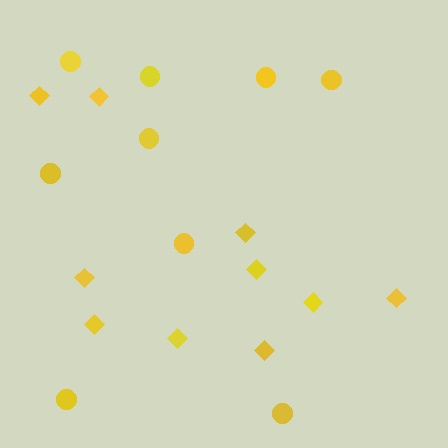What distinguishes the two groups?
There are 2 groups: one group of diamonds (10) and one group of circles (9).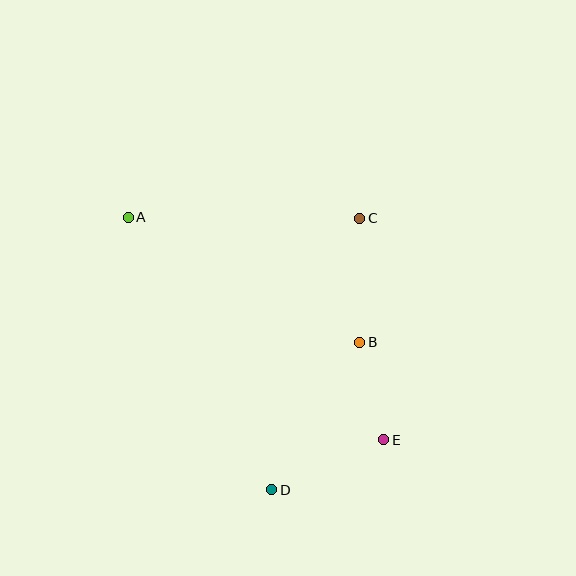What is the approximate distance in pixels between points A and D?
The distance between A and D is approximately 308 pixels.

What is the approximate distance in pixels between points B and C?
The distance between B and C is approximately 124 pixels.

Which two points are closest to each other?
Points B and E are closest to each other.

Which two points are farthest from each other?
Points A and E are farthest from each other.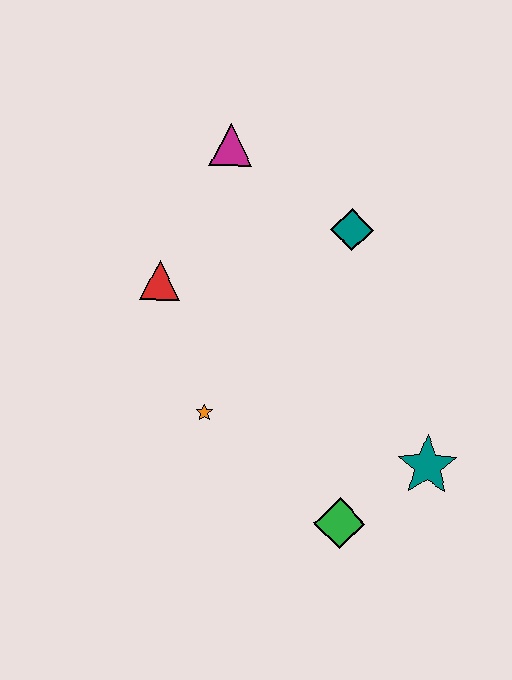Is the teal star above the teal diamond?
No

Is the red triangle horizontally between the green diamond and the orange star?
No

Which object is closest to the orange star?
The red triangle is closest to the orange star.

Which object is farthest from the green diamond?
The magenta triangle is farthest from the green diamond.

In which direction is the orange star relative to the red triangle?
The orange star is below the red triangle.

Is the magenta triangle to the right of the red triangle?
Yes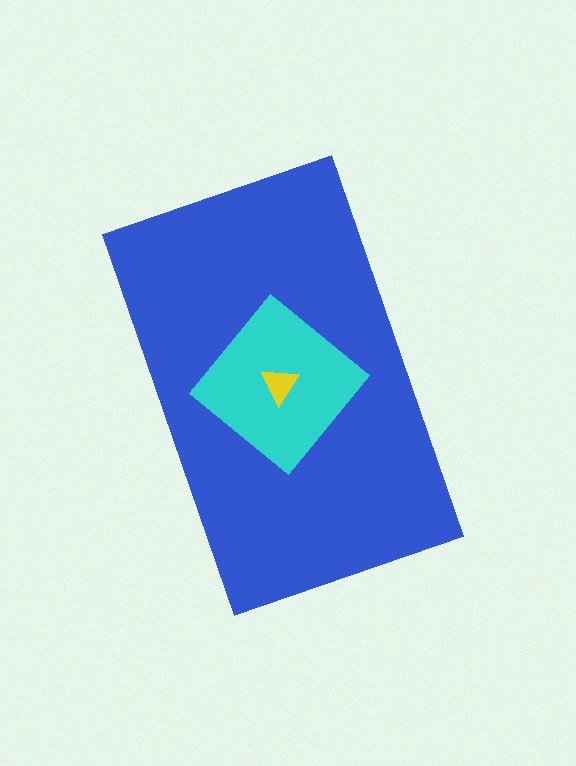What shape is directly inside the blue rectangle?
The cyan diamond.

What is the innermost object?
The yellow triangle.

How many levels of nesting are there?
3.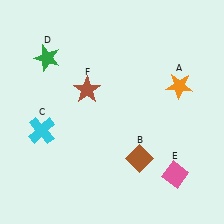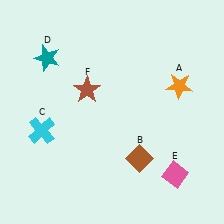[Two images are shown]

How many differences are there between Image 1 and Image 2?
There is 1 difference between the two images.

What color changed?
The star (D) changed from green in Image 1 to teal in Image 2.